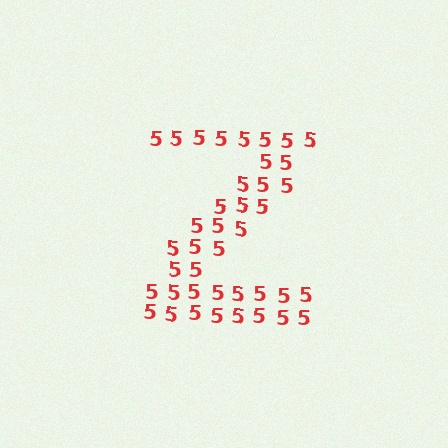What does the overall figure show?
The overall figure shows the letter Z.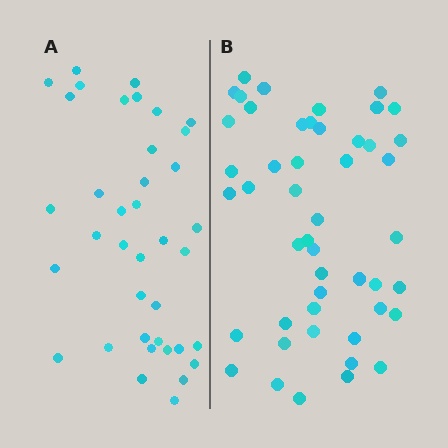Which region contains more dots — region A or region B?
Region B (the right region) has more dots.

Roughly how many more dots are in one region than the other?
Region B has roughly 10 or so more dots than region A.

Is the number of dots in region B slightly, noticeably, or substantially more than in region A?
Region B has noticeably more, but not dramatically so. The ratio is roughly 1.3 to 1.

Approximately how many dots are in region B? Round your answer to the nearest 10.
About 50 dots. (The exact count is 48, which rounds to 50.)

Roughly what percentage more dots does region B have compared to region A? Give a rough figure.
About 25% more.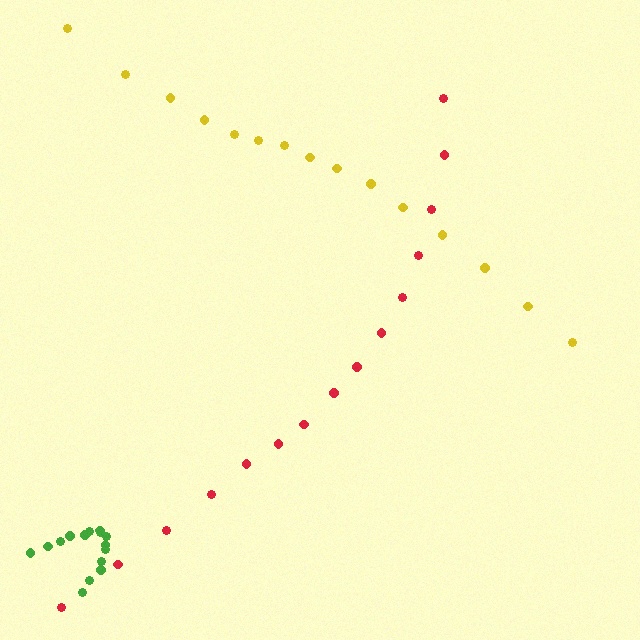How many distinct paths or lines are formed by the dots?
There are 3 distinct paths.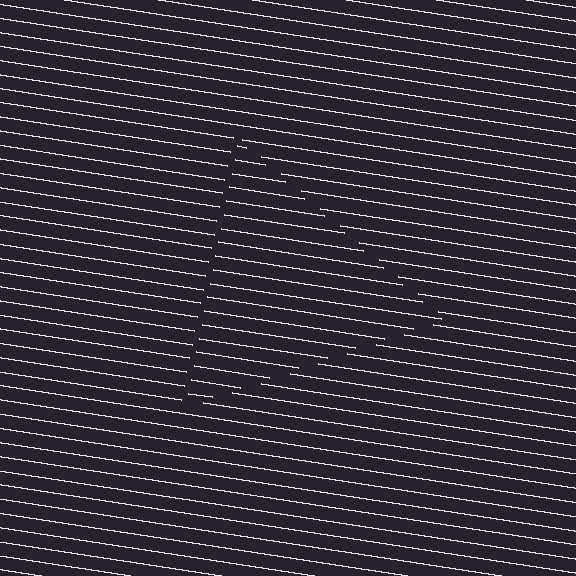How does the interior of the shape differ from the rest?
The interior of the shape contains the same grating, shifted by half a period — the contour is defined by the phase discontinuity where line-ends from the inner and outer gratings abut.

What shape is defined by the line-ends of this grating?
An illusory triangle. The interior of the shape contains the same grating, shifted by half a period — the contour is defined by the phase discontinuity where line-ends from the inner and outer gratings abut.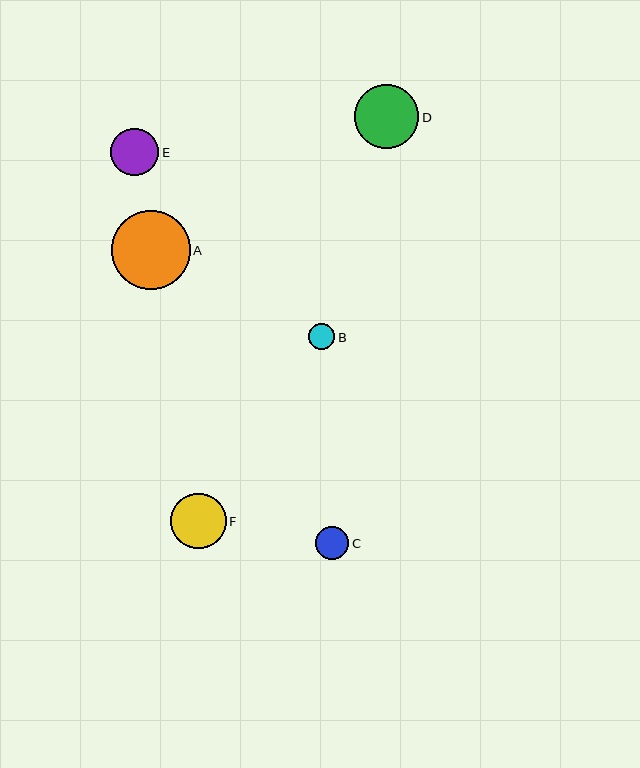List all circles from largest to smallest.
From largest to smallest: A, D, F, E, C, B.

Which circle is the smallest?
Circle B is the smallest with a size of approximately 26 pixels.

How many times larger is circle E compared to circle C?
Circle E is approximately 1.4 times the size of circle C.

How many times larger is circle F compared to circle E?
Circle F is approximately 1.2 times the size of circle E.